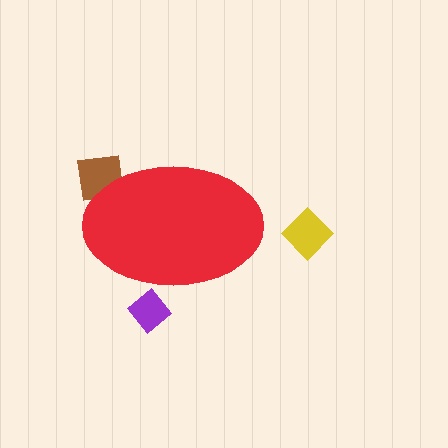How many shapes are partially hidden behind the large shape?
2 shapes are partially hidden.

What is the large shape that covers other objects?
A red ellipse.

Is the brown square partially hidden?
Yes, the brown square is partially hidden behind the red ellipse.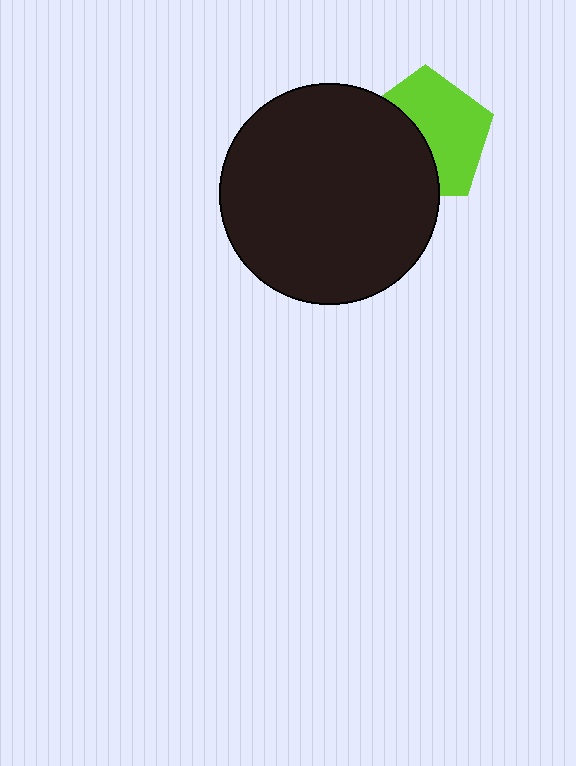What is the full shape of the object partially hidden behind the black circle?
The partially hidden object is a lime pentagon.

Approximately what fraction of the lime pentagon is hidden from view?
Roughly 43% of the lime pentagon is hidden behind the black circle.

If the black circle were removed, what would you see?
You would see the complete lime pentagon.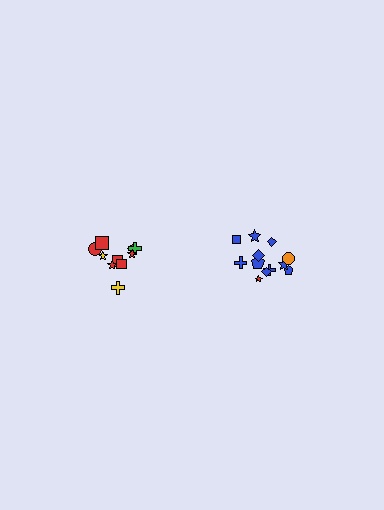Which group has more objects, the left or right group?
The right group.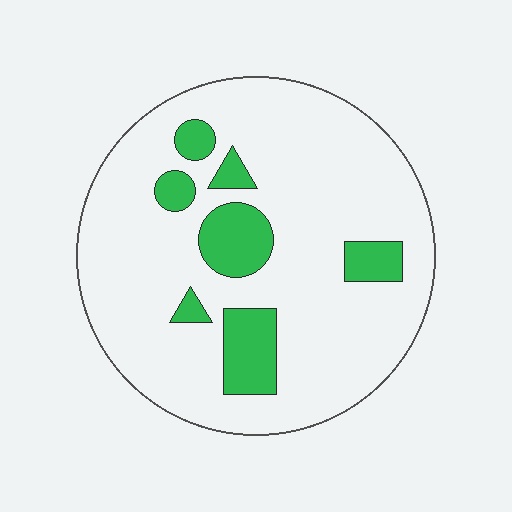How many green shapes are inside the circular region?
7.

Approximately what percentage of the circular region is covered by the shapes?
Approximately 15%.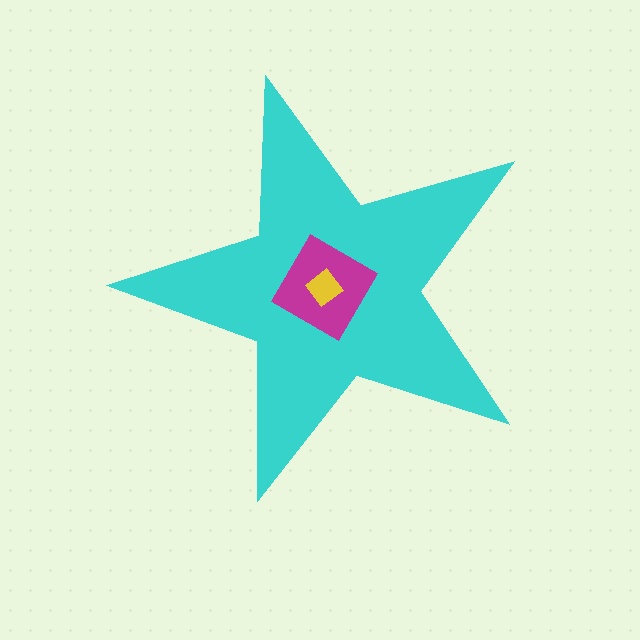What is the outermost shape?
The cyan star.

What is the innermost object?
The yellow diamond.